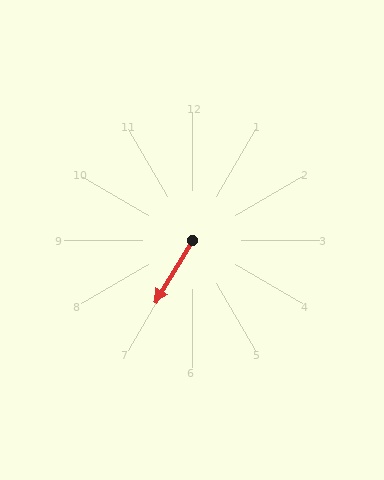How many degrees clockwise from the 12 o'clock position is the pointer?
Approximately 211 degrees.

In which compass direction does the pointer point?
Southwest.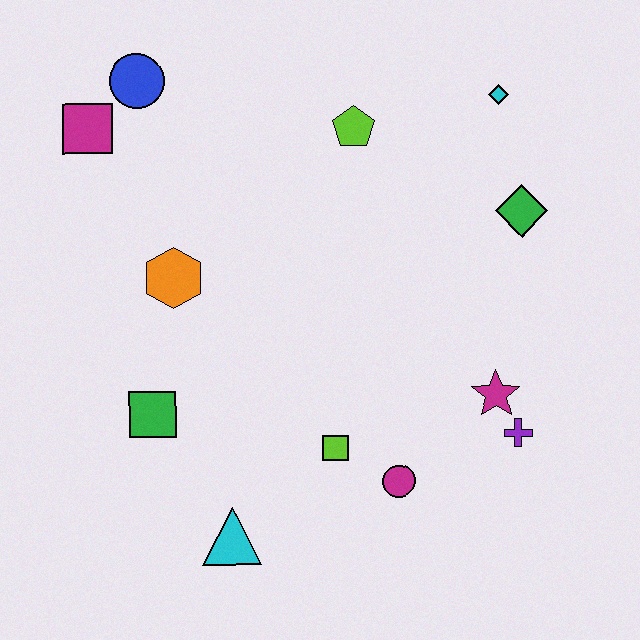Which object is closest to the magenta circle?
The lime square is closest to the magenta circle.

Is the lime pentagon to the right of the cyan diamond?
No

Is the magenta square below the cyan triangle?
No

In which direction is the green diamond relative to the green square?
The green diamond is to the right of the green square.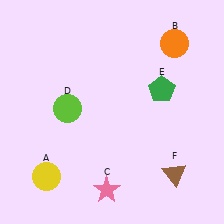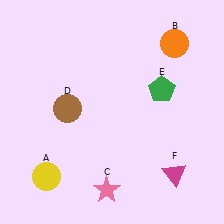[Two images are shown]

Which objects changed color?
D changed from lime to brown. F changed from brown to magenta.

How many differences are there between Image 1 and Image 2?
There are 2 differences between the two images.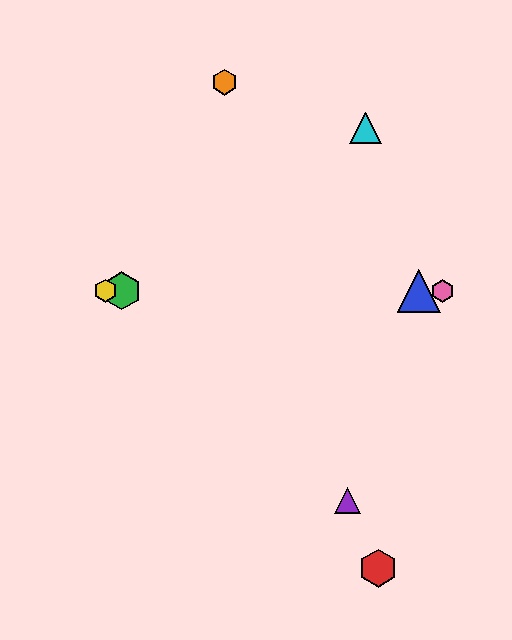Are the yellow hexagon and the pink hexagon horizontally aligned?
Yes, both are at y≈291.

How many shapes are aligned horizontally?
4 shapes (the blue triangle, the green hexagon, the yellow hexagon, the pink hexagon) are aligned horizontally.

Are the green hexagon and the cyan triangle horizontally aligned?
No, the green hexagon is at y≈291 and the cyan triangle is at y≈128.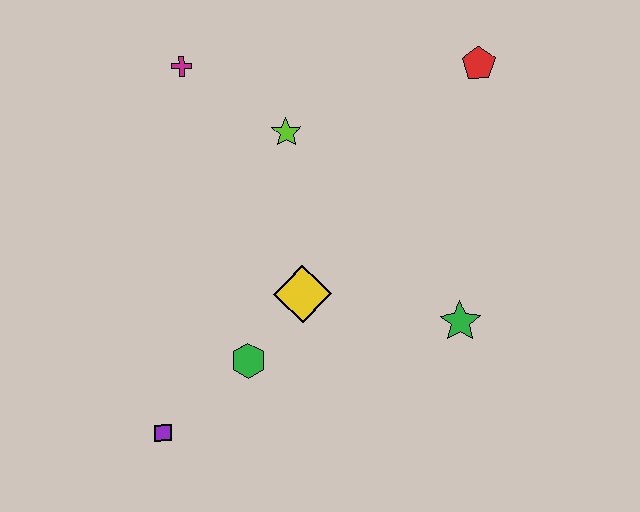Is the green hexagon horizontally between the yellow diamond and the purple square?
Yes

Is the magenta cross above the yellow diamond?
Yes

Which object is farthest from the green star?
The magenta cross is farthest from the green star.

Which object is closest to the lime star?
The magenta cross is closest to the lime star.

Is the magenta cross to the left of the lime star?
Yes